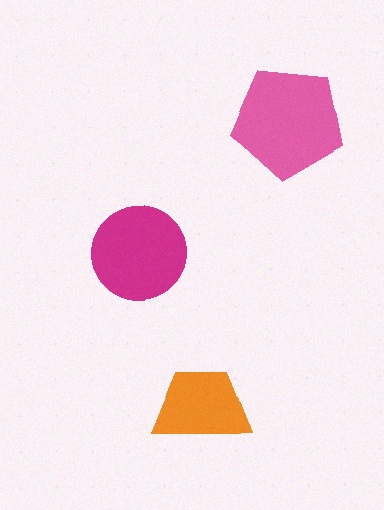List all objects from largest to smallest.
The pink pentagon, the magenta circle, the orange trapezoid.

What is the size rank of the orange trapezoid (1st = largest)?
3rd.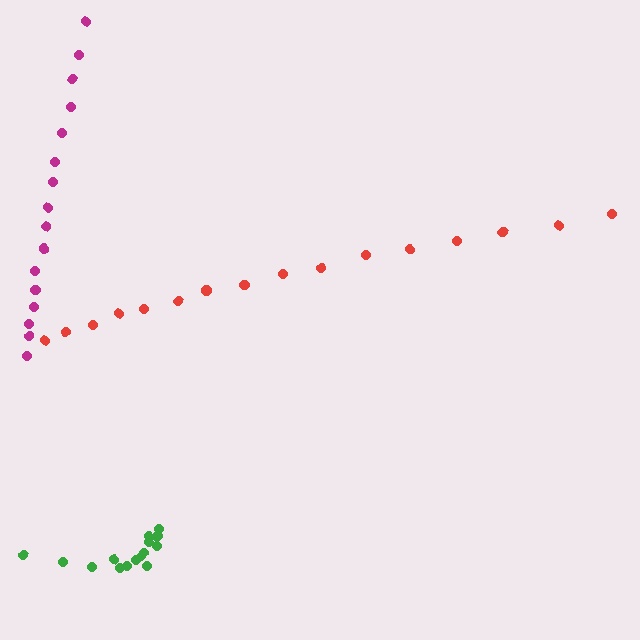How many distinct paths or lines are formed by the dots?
There are 3 distinct paths.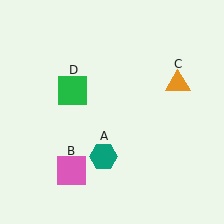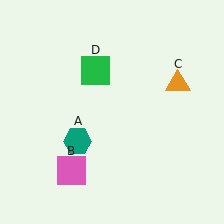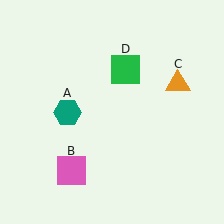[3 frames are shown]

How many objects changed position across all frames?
2 objects changed position: teal hexagon (object A), green square (object D).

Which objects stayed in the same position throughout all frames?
Pink square (object B) and orange triangle (object C) remained stationary.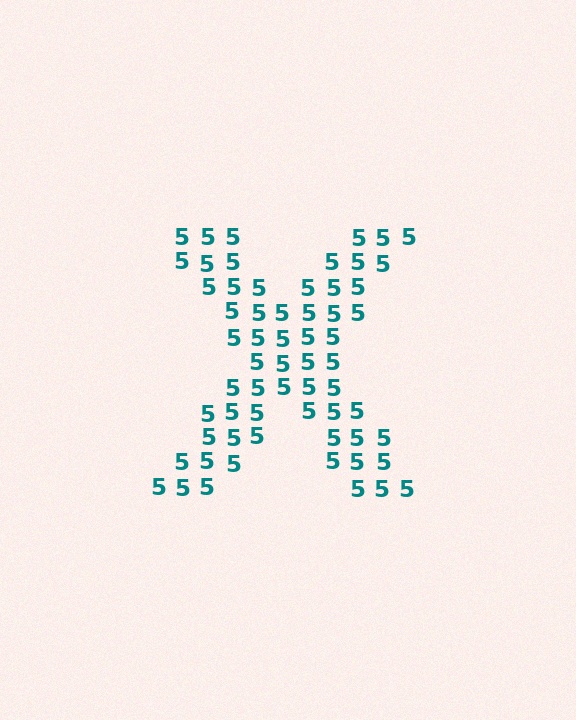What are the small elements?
The small elements are digit 5's.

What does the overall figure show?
The overall figure shows the letter X.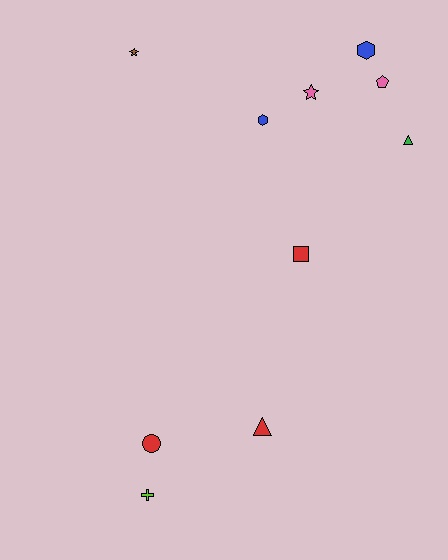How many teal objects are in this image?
There are no teal objects.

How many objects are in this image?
There are 10 objects.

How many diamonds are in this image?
There are no diamonds.